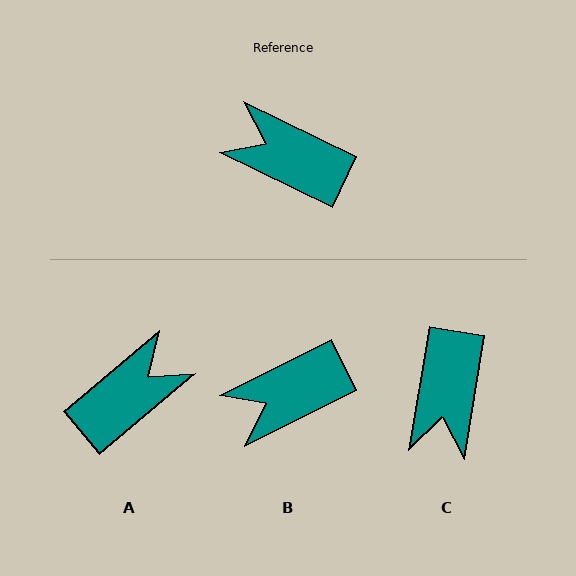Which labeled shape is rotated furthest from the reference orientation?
A, about 114 degrees away.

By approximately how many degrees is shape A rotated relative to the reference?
Approximately 114 degrees clockwise.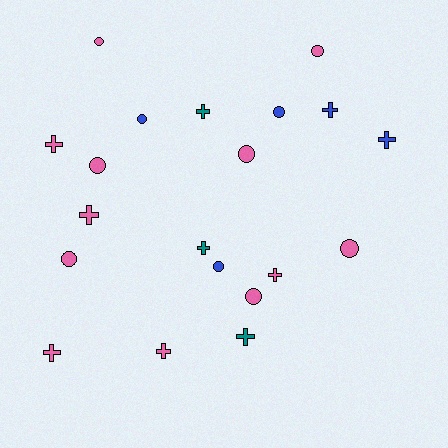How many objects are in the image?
There are 20 objects.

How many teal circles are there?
There are no teal circles.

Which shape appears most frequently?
Cross, with 10 objects.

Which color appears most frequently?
Pink, with 12 objects.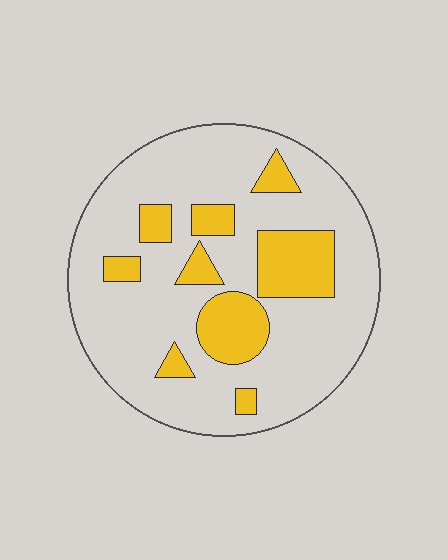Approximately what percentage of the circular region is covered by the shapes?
Approximately 20%.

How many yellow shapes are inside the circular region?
9.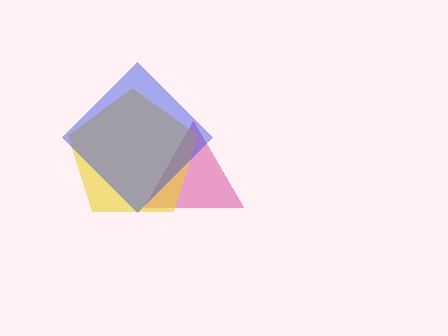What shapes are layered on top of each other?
The layered shapes are: a magenta triangle, a yellow pentagon, a blue diamond.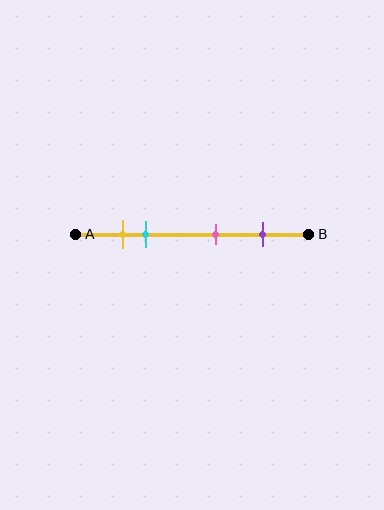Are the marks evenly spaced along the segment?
No, the marks are not evenly spaced.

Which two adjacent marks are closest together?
The yellow and cyan marks are the closest adjacent pair.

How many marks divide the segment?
There are 4 marks dividing the segment.